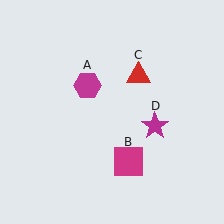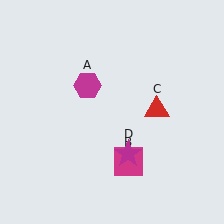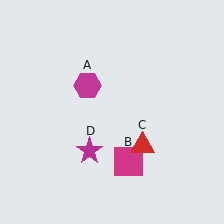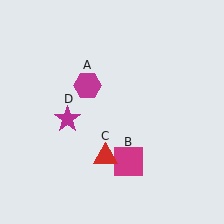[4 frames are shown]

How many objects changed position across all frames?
2 objects changed position: red triangle (object C), magenta star (object D).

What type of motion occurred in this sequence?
The red triangle (object C), magenta star (object D) rotated clockwise around the center of the scene.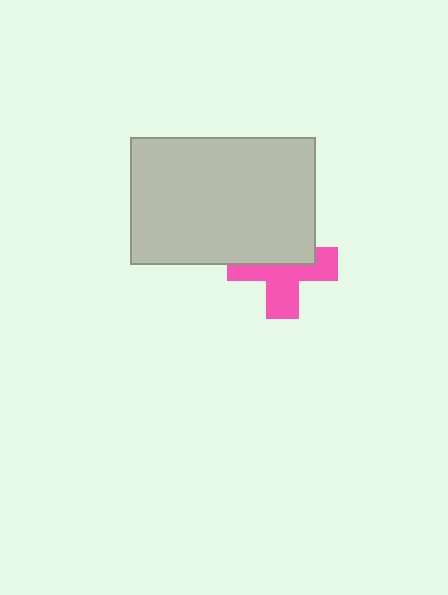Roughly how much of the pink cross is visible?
About half of it is visible (roughly 54%).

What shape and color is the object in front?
The object in front is a light gray rectangle.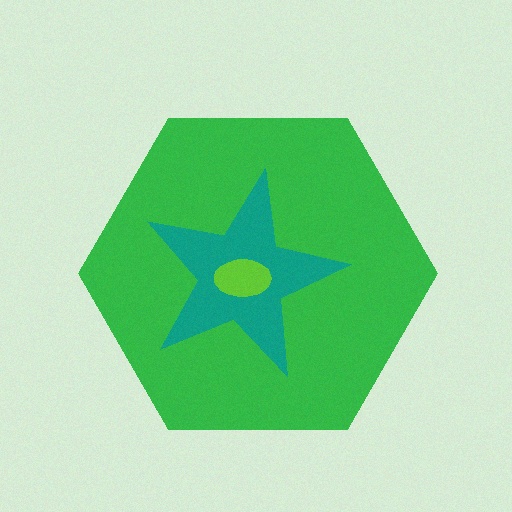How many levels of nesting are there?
3.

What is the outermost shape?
The green hexagon.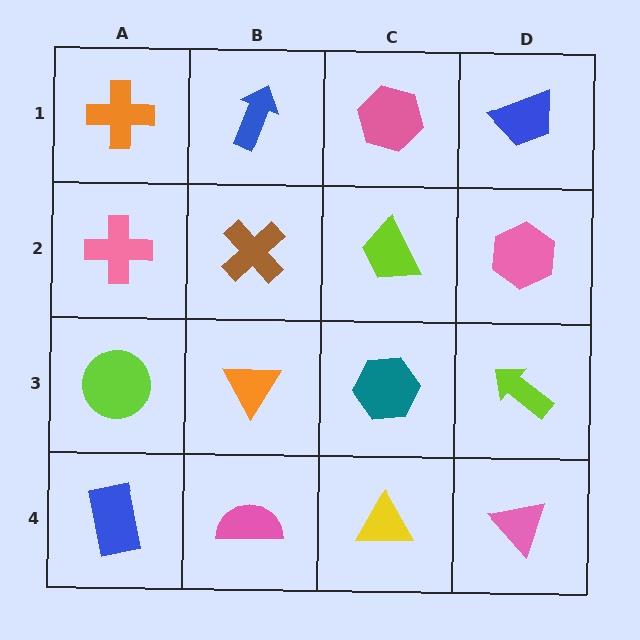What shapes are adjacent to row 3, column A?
A pink cross (row 2, column A), a blue rectangle (row 4, column A), an orange triangle (row 3, column B).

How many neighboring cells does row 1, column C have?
3.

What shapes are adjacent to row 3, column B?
A brown cross (row 2, column B), a pink semicircle (row 4, column B), a lime circle (row 3, column A), a teal hexagon (row 3, column C).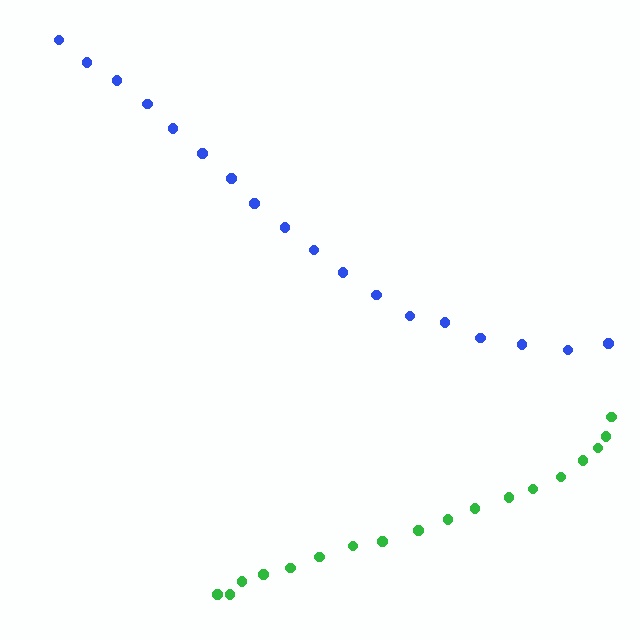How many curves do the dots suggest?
There are 2 distinct paths.